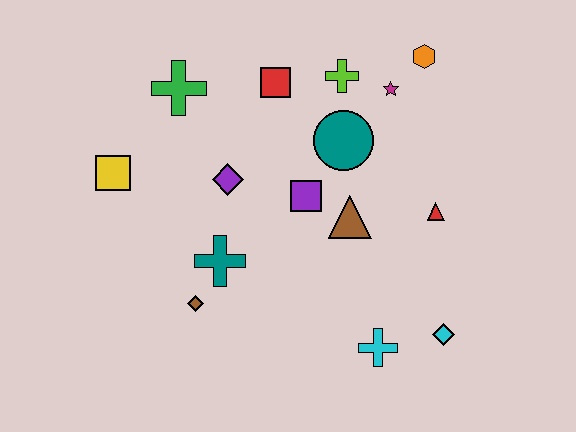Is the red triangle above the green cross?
No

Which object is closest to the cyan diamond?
The cyan cross is closest to the cyan diamond.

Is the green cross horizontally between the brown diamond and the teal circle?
No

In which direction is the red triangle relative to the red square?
The red triangle is to the right of the red square.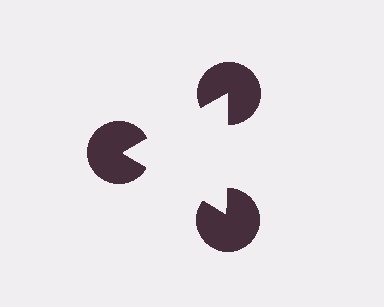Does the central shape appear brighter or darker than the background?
It typically appears slightly brighter than the background, even though no actual brightness change is drawn.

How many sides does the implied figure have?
3 sides.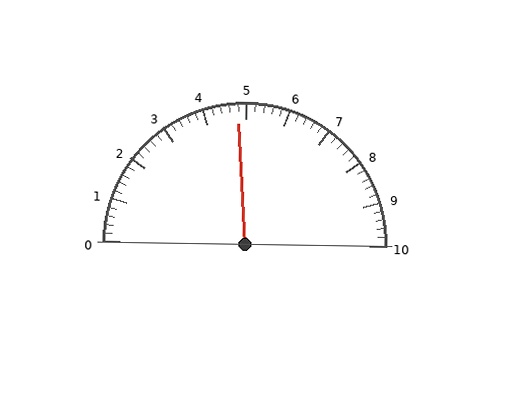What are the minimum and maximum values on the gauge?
The gauge ranges from 0 to 10.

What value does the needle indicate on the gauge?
The needle indicates approximately 4.8.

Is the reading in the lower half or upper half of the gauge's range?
The reading is in the lower half of the range (0 to 10).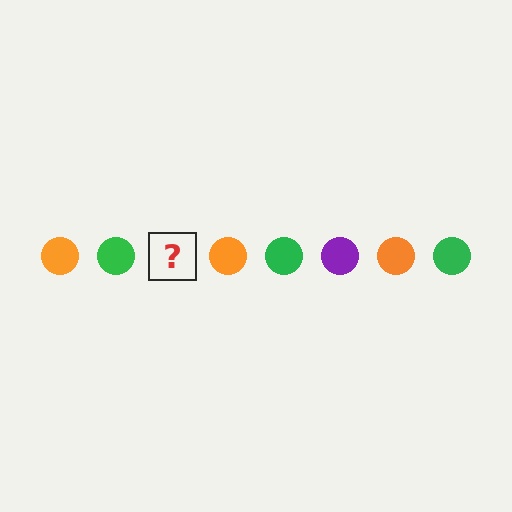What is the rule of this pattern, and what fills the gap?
The rule is that the pattern cycles through orange, green, purple circles. The gap should be filled with a purple circle.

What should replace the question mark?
The question mark should be replaced with a purple circle.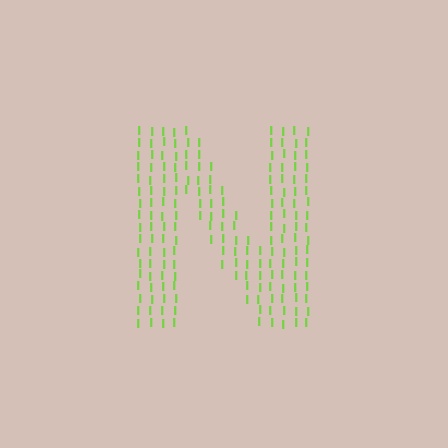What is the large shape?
The large shape is the letter N.